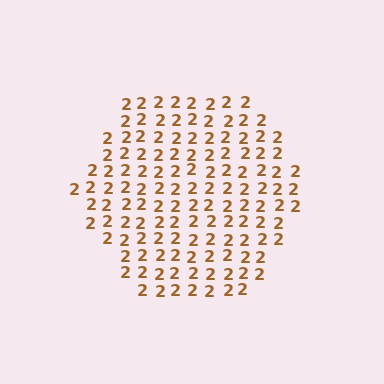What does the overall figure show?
The overall figure shows a hexagon.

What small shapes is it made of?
It is made of small digit 2's.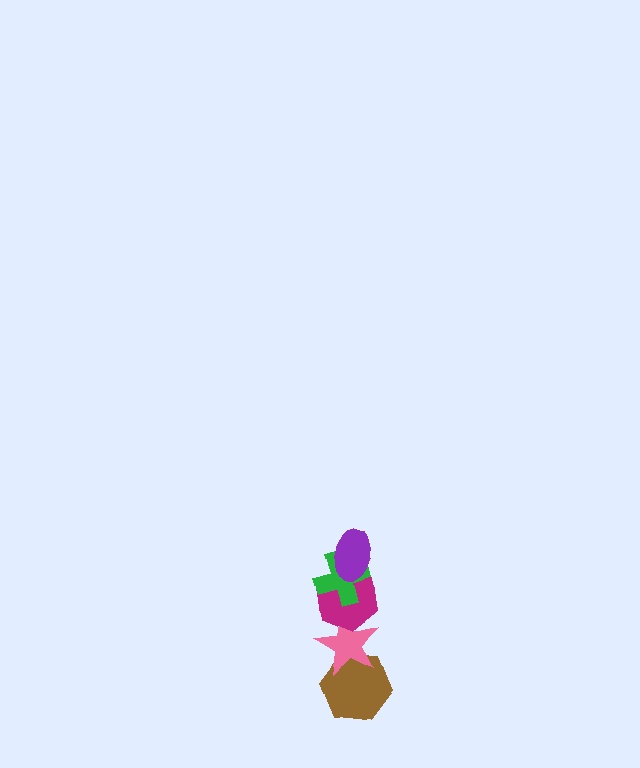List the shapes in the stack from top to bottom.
From top to bottom: the purple ellipse, the green cross, the magenta hexagon, the pink star, the brown hexagon.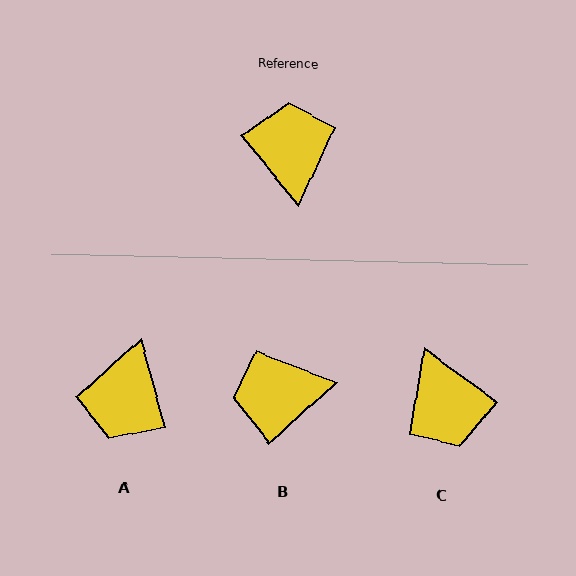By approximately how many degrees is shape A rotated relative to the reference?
Approximately 156 degrees counter-clockwise.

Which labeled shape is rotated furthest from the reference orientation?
C, about 165 degrees away.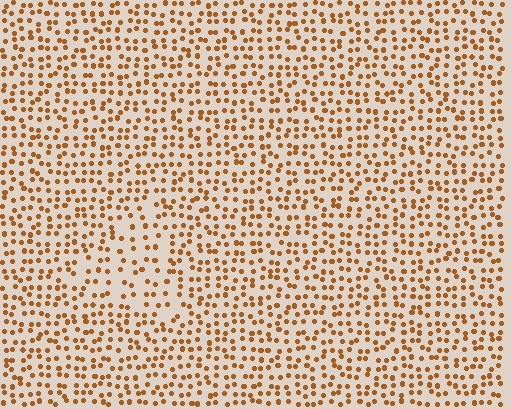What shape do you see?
I see a triangle.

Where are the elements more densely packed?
The elements are more densely packed outside the triangle boundary.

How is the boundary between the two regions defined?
The boundary is defined by a change in element density (approximately 1.7x ratio). All elements are the same color, size, and shape.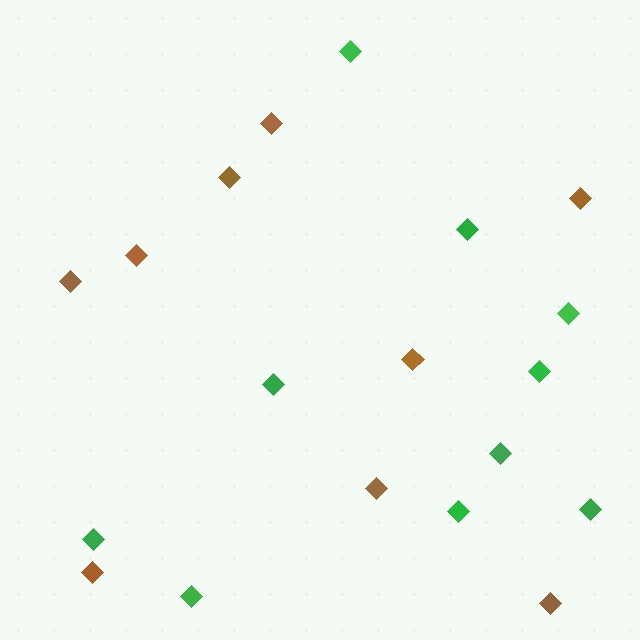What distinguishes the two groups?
There are 2 groups: one group of brown diamonds (9) and one group of green diamonds (10).